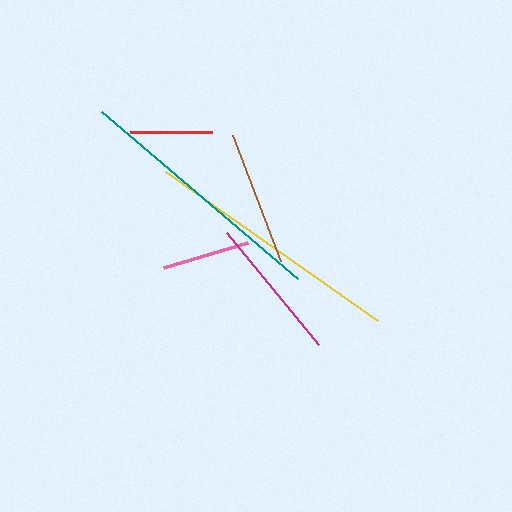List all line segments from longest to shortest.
From longest to shortest: yellow, teal, magenta, brown, pink, red.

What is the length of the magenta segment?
The magenta segment is approximately 145 pixels long.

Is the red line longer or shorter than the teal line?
The teal line is longer than the red line.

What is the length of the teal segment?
The teal segment is approximately 257 pixels long.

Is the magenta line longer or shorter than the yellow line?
The yellow line is longer than the magenta line.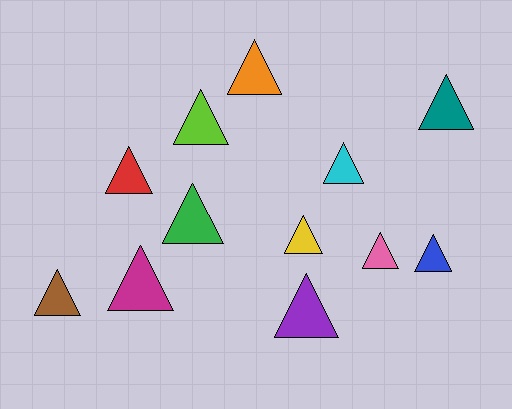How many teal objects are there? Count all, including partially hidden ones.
There is 1 teal object.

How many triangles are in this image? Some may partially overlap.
There are 12 triangles.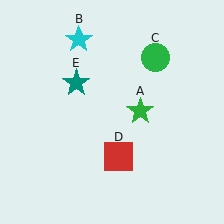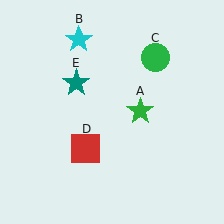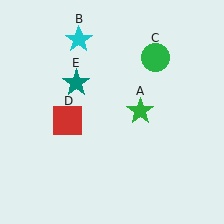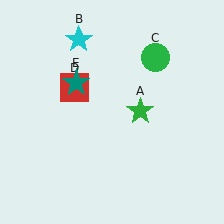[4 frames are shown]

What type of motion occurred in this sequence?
The red square (object D) rotated clockwise around the center of the scene.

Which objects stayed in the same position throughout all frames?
Green star (object A) and cyan star (object B) and green circle (object C) and teal star (object E) remained stationary.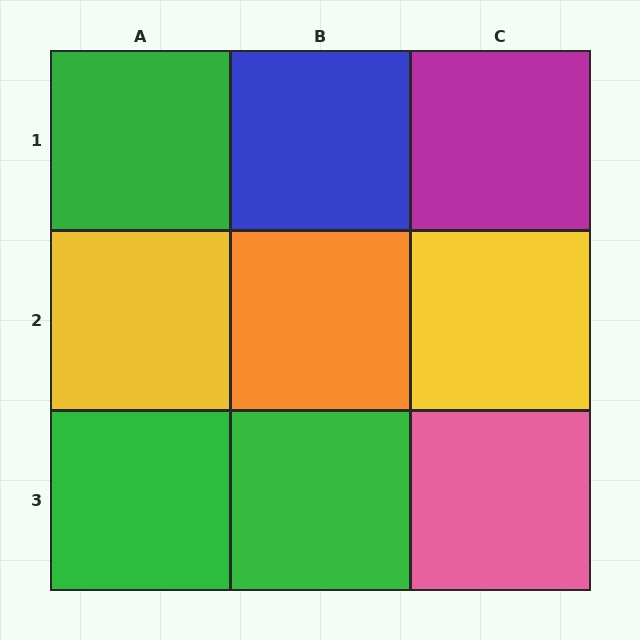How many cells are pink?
1 cell is pink.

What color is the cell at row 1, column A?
Green.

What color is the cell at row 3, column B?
Green.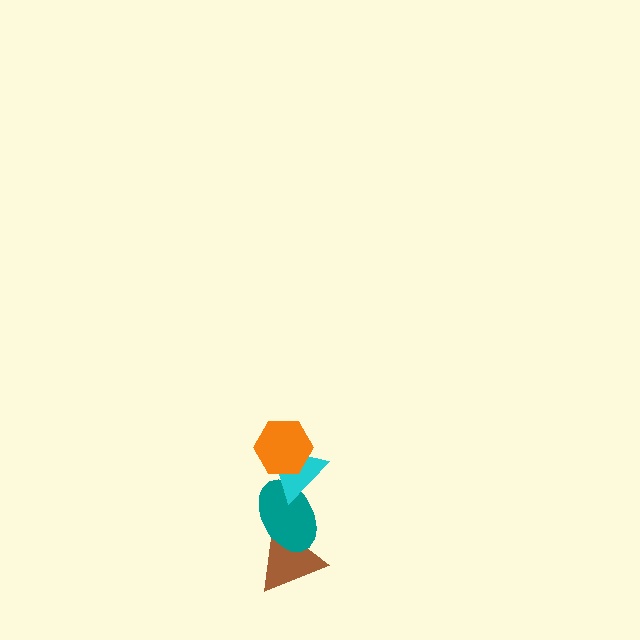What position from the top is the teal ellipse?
The teal ellipse is 3rd from the top.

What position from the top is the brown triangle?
The brown triangle is 4th from the top.